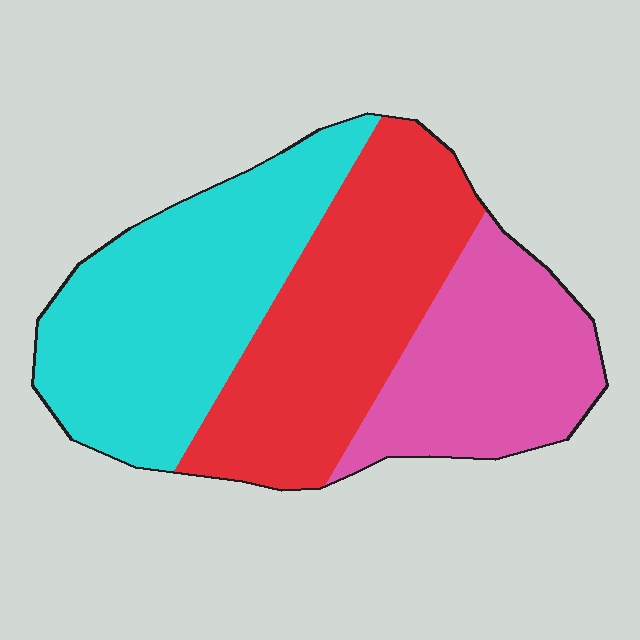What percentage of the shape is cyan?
Cyan covers roughly 40% of the shape.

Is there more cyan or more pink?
Cyan.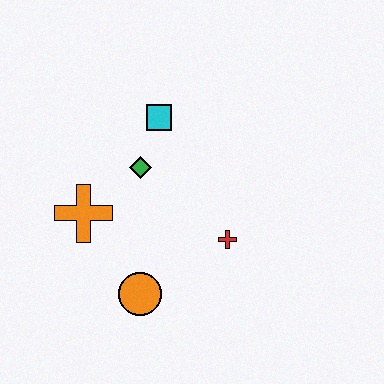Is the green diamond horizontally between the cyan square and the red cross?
No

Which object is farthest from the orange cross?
The red cross is farthest from the orange cross.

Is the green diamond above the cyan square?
No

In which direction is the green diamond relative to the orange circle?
The green diamond is above the orange circle.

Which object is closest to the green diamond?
The cyan square is closest to the green diamond.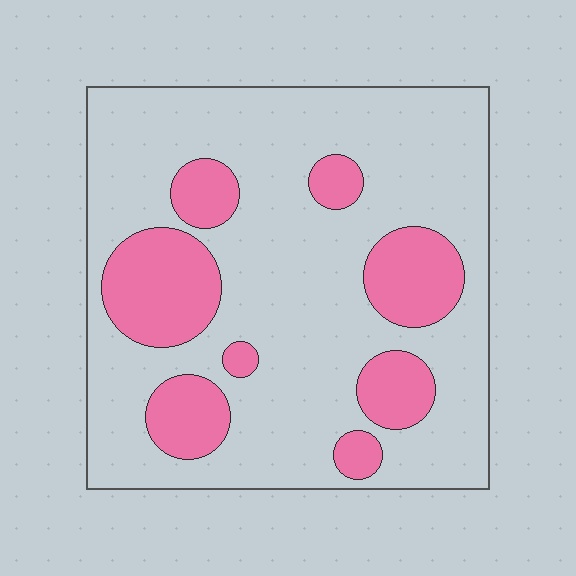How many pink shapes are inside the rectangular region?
8.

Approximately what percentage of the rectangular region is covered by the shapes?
Approximately 25%.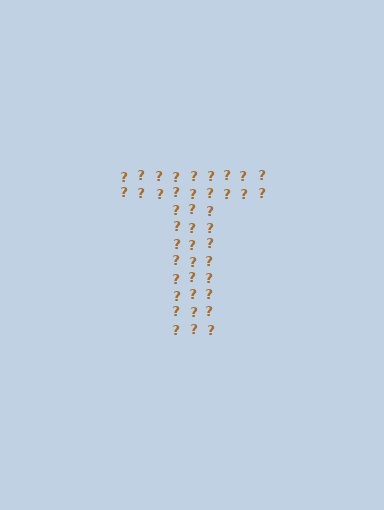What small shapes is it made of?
It is made of small question marks.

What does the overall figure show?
The overall figure shows the letter T.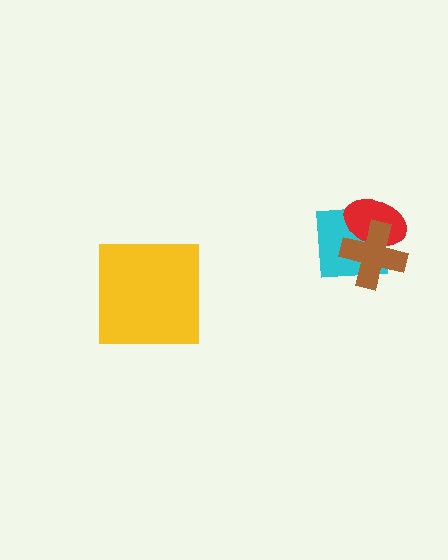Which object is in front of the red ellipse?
The brown cross is in front of the red ellipse.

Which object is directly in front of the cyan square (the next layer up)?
The red ellipse is directly in front of the cyan square.